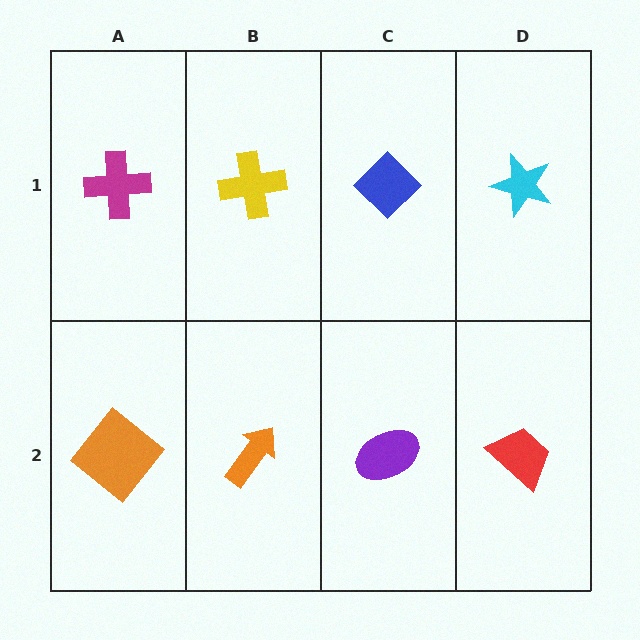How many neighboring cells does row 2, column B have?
3.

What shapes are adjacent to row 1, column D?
A red trapezoid (row 2, column D), a blue diamond (row 1, column C).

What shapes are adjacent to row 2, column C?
A blue diamond (row 1, column C), an orange arrow (row 2, column B), a red trapezoid (row 2, column D).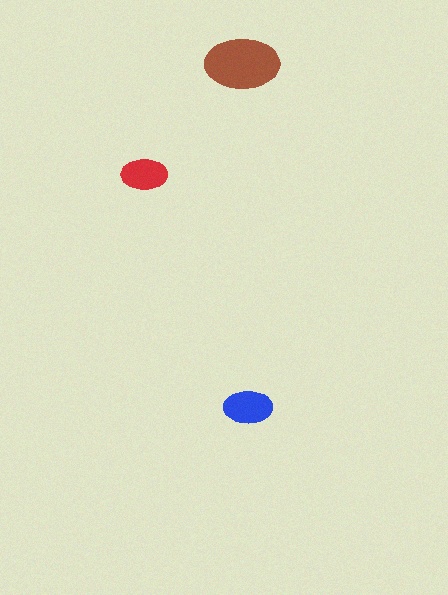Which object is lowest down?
The blue ellipse is bottommost.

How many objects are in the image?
There are 3 objects in the image.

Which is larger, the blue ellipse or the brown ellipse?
The brown one.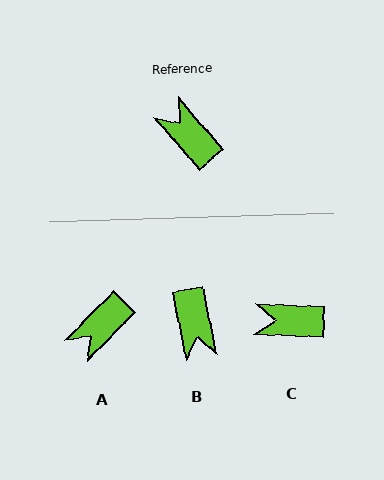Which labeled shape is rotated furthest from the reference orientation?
B, about 151 degrees away.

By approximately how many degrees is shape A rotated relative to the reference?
Approximately 95 degrees counter-clockwise.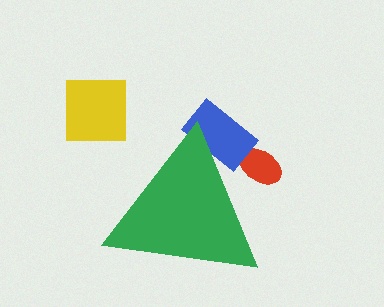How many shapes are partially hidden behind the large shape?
2 shapes are partially hidden.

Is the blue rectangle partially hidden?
Yes, the blue rectangle is partially hidden behind the green triangle.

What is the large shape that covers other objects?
A green triangle.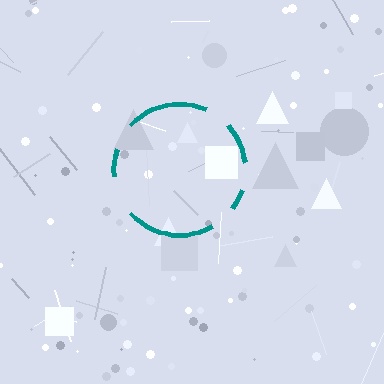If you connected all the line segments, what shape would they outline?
They would outline a circle.